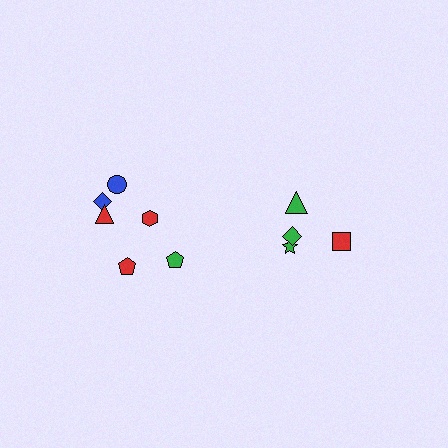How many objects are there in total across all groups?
There are 10 objects.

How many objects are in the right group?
There are 4 objects.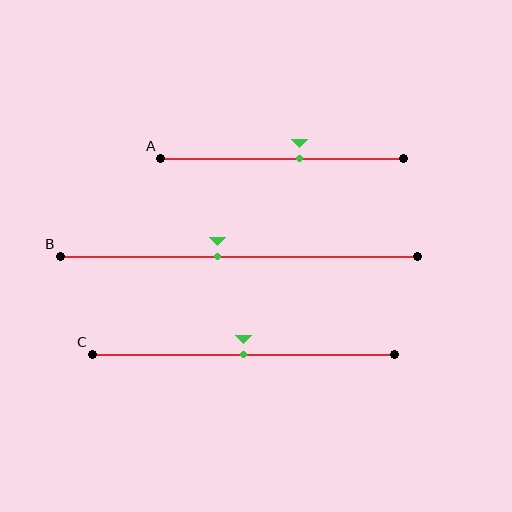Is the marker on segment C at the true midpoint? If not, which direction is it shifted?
Yes, the marker on segment C is at the true midpoint.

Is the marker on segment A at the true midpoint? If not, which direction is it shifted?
No, the marker on segment A is shifted to the right by about 7% of the segment length.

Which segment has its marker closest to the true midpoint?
Segment C has its marker closest to the true midpoint.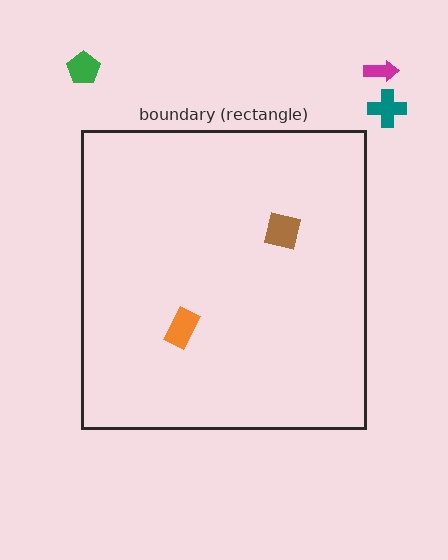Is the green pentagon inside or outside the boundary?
Outside.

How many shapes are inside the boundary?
2 inside, 3 outside.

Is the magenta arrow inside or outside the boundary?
Outside.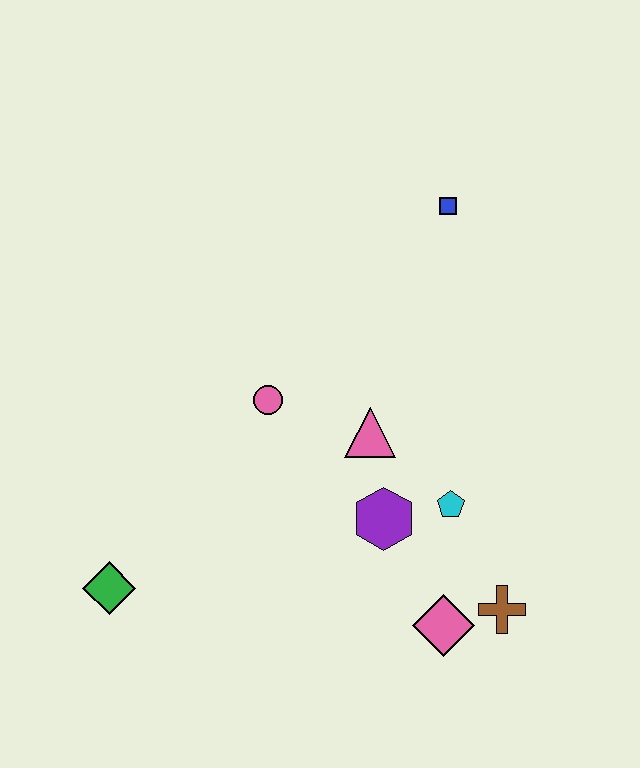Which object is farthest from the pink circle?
The brown cross is farthest from the pink circle.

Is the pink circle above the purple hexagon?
Yes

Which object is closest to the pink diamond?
The brown cross is closest to the pink diamond.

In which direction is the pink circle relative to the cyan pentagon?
The pink circle is to the left of the cyan pentagon.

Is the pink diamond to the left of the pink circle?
No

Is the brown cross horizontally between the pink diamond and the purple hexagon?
No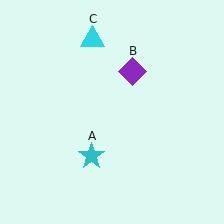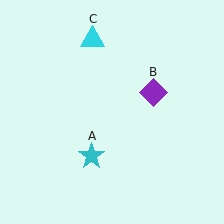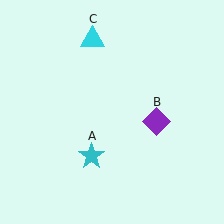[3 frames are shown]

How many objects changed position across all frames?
1 object changed position: purple diamond (object B).